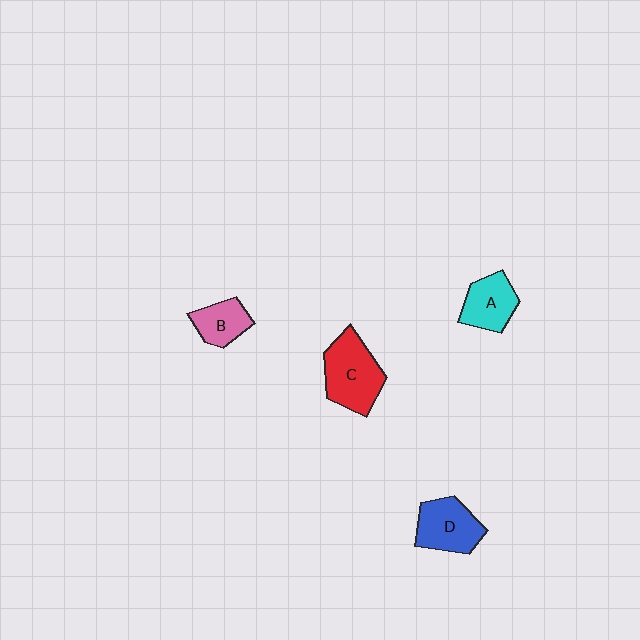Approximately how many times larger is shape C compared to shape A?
Approximately 1.5 times.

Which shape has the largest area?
Shape C (red).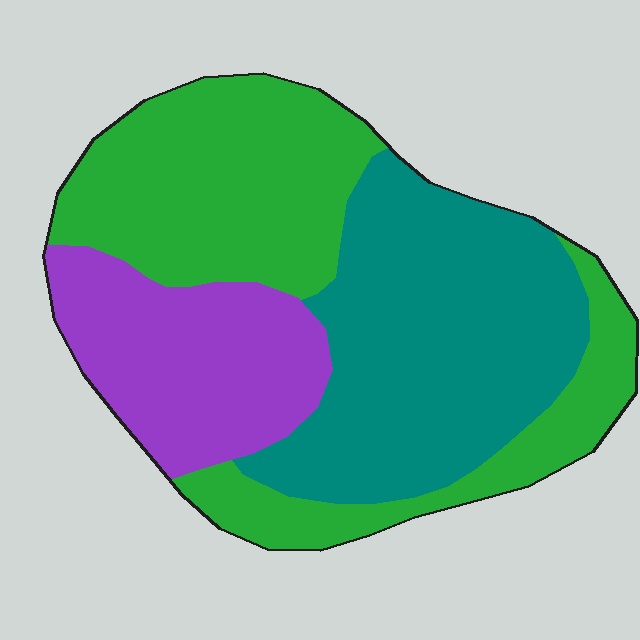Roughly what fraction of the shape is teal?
Teal covers 37% of the shape.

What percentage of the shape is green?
Green covers roughly 40% of the shape.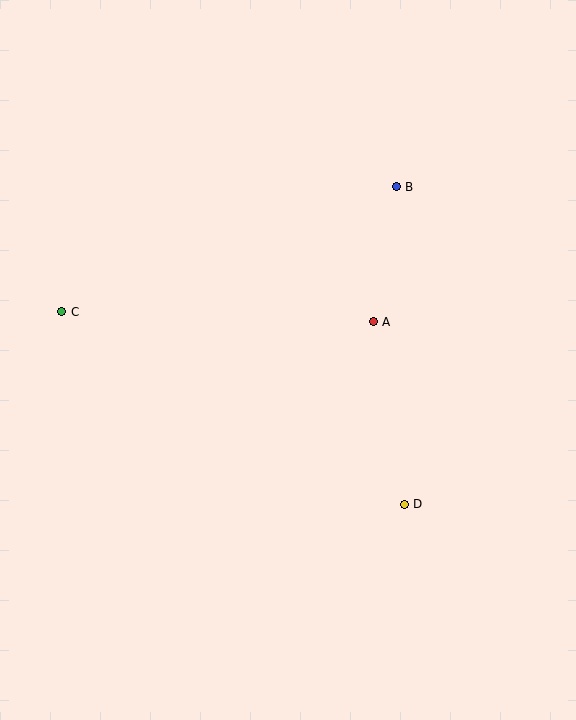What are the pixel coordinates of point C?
Point C is at (62, 312).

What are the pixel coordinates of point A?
Point A is at (373, 322).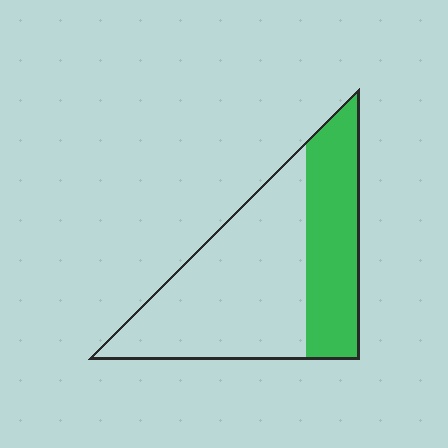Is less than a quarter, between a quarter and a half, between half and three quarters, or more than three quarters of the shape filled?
Between a quarter and a half.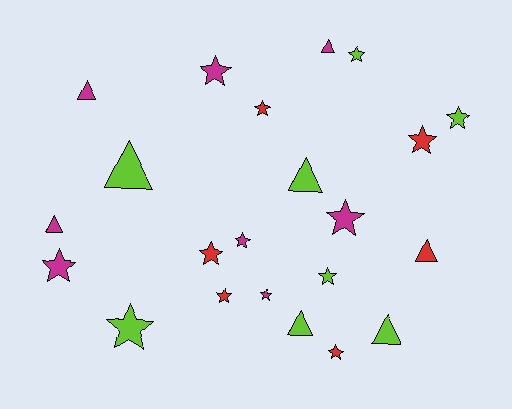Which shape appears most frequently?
Star, with 14 objects.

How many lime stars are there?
There are 4 lime stars.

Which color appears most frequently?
Lime, with 8 objects.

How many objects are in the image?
There are 22 objects.